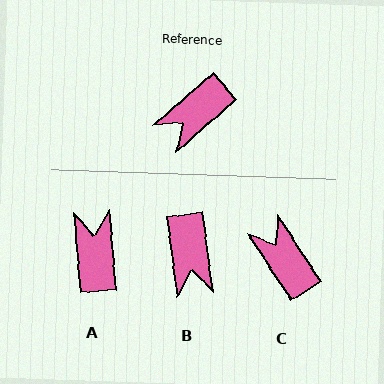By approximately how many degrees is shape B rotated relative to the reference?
Approximately 56 degrees counter-clockwise.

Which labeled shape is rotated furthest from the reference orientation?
A, about 127 degrees away.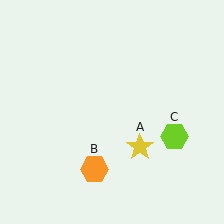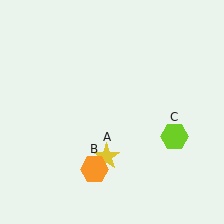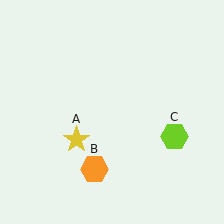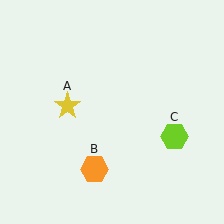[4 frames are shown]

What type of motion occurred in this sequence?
The yellow star (object A) rotated clockwise around the center of the scene.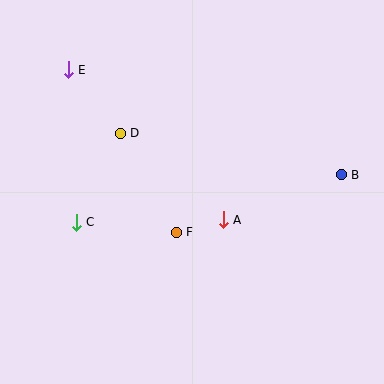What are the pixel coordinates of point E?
Point E is at (68, 70).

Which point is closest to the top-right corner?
Point B is closest to the top-right corner.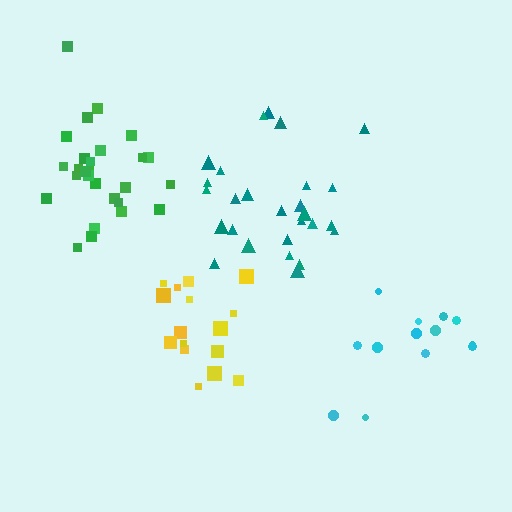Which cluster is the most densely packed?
Yellow.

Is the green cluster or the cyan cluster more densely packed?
Green.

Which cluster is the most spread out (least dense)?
Cyan.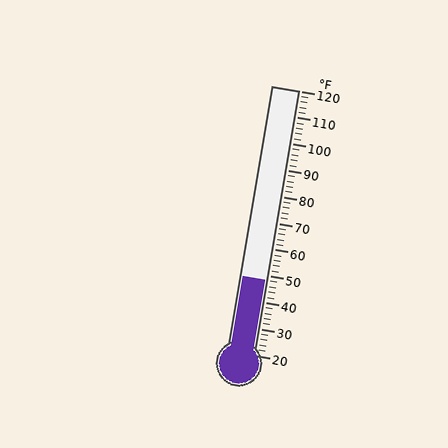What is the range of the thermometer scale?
The thermometer scale ranges from 20°F to 120°F.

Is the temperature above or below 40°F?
The temperature is above 40°F.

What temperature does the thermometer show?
The thermometer shows approximately 48°F.